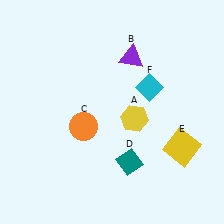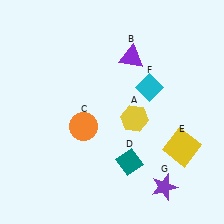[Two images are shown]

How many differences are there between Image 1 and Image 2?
There is 1 difference between the two images.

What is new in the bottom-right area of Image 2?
A purple star (G) was added in the bottom-right area of Image 2.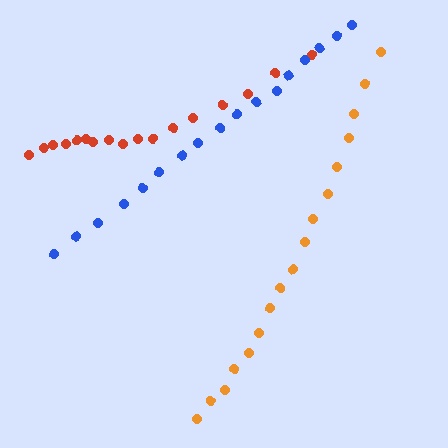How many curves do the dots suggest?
There are 3 distinct paths.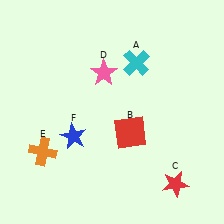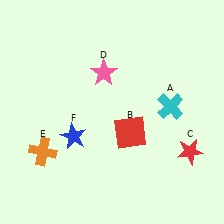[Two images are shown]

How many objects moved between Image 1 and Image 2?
2 objects moved between the two images.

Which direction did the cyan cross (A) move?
The cyan cross (A) moved down.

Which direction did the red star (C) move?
The red star (C) moved up.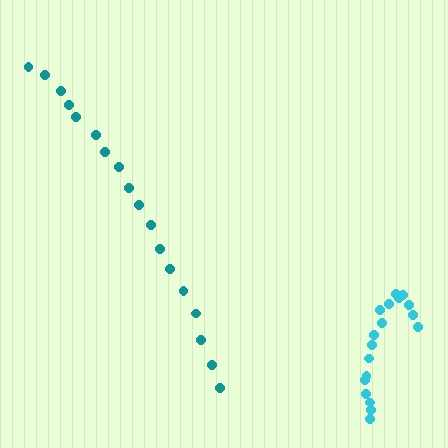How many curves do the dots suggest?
There are 2 distinct paths.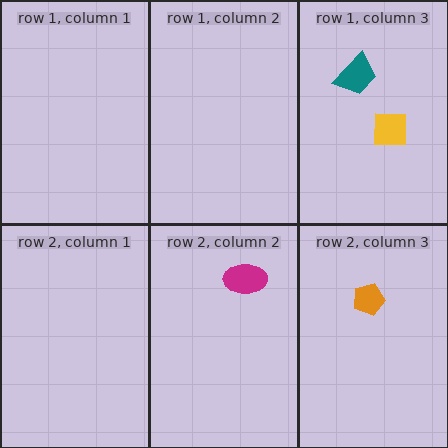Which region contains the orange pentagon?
The row 2, column 3 region.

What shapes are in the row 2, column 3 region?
The orange pentagon.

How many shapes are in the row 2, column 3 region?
1.